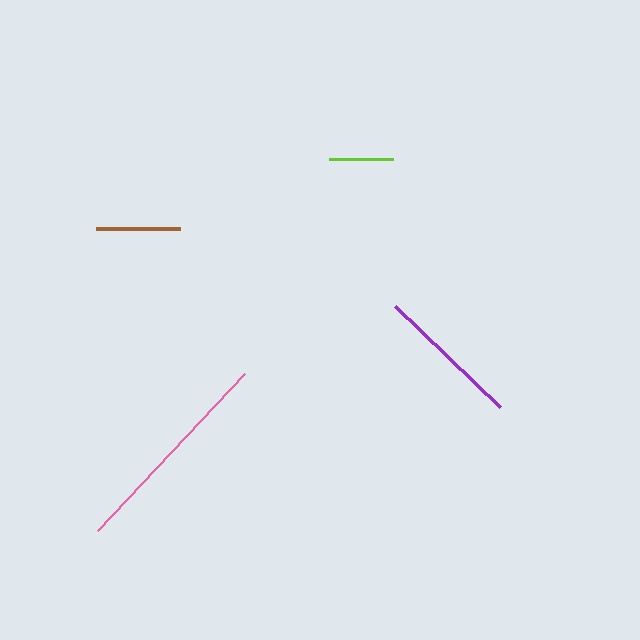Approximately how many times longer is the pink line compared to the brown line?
The pink line is approximately 2.6 times the length of the brown line.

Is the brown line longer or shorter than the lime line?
The brown line is longer than the lime line.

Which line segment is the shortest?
The lime line is the shortest at approximately 64 pixels.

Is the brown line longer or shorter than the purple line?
The purple line is longer than the brown line.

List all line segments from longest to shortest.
From longest to shortest: pink, purple, brown, lime.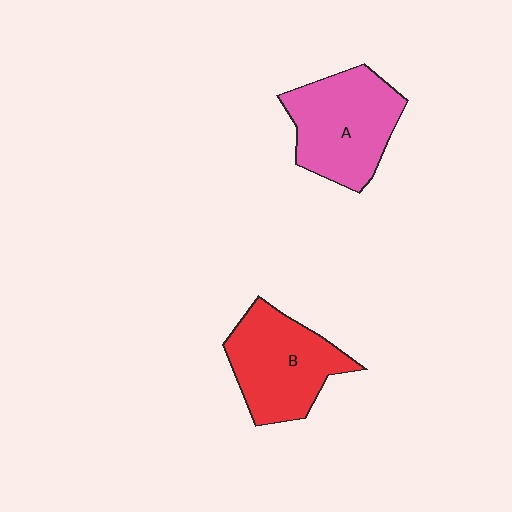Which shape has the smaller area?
Shape B (red).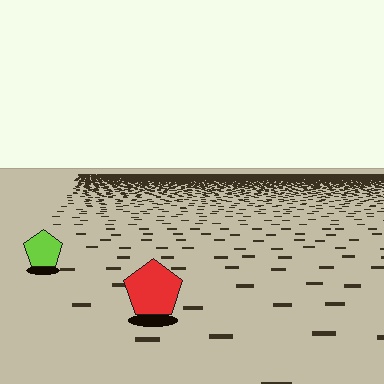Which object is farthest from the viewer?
The lime pentagon is farthest from the viewer. It appears smaller and the ground texture around it is denser.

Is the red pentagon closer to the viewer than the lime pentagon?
Yes. The red pentagon is closer — you can tell from the texture gradient: the ground texture is coarser near it.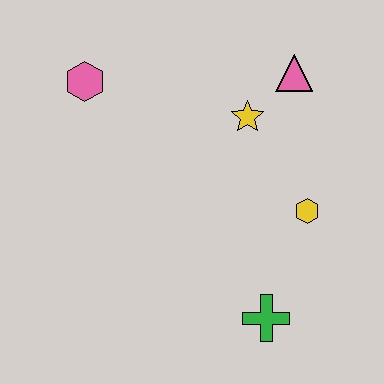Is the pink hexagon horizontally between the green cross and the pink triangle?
No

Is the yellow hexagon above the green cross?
Yes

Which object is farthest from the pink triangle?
The green cross is farthest from the pink triangle.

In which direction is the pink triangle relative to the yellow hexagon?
The pink triangle is above the yellow hexagon.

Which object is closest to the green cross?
The yellow hexagon is closest to the green cross.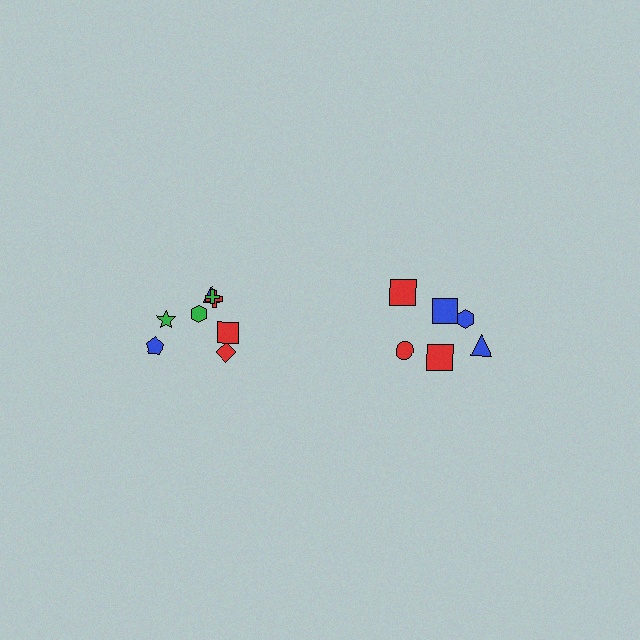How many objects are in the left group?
There are 8 objects.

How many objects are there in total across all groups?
There are 14 objects.